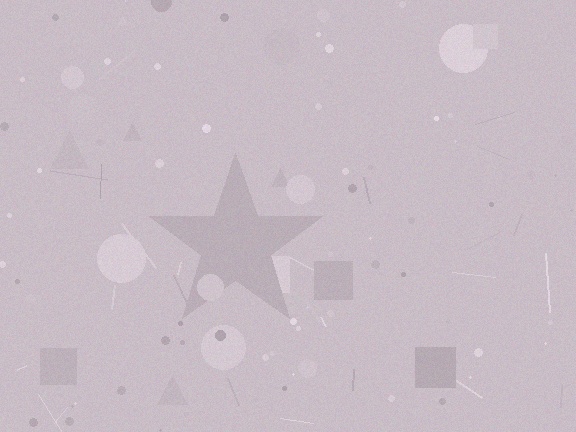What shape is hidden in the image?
A star is hidden in the image.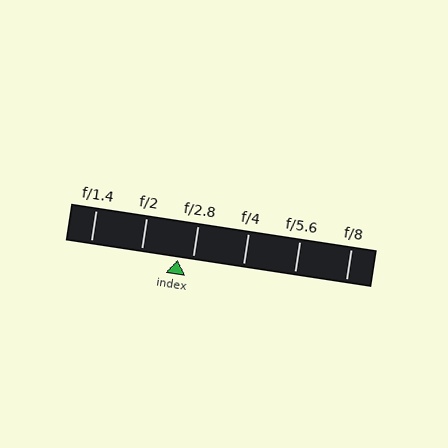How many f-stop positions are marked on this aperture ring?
There are 6 f-stop positions marked.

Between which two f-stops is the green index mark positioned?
The index mark is between f/2 and f/2.8.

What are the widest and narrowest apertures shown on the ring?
The widest aperture shown is f/1.4 and the narrowest is f/8.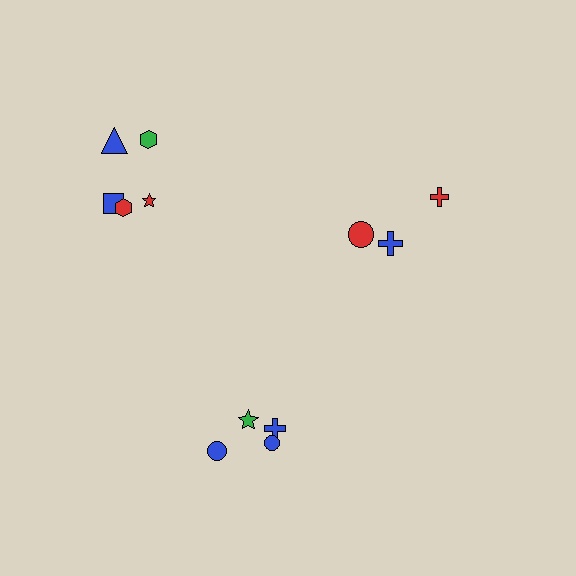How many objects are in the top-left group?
There are 5 objects.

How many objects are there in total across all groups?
There are 12 objects.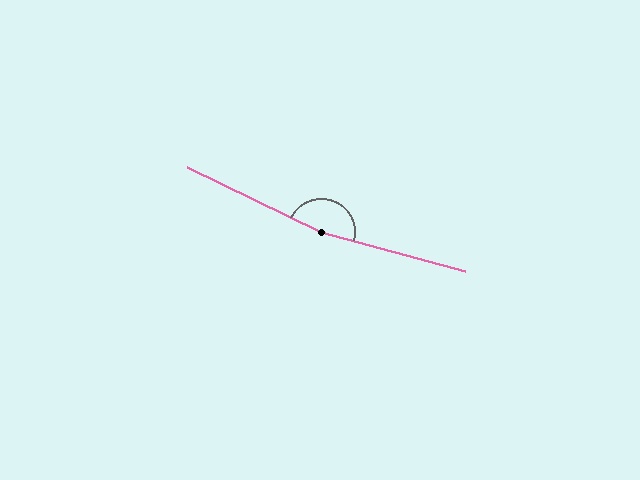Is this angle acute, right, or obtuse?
It is obtuse.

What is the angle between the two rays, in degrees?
Approximately 170 degrees.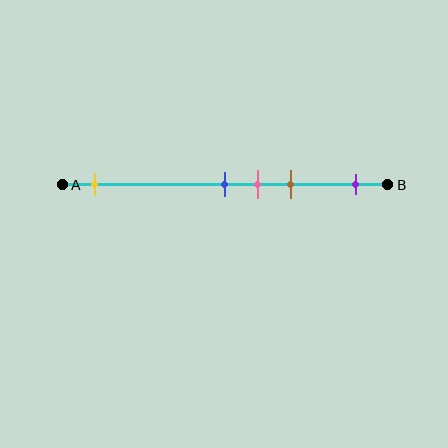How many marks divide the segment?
There are 5 marks dividing the segment.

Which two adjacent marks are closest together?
The blue and pink marks are the closest adjacent pair.